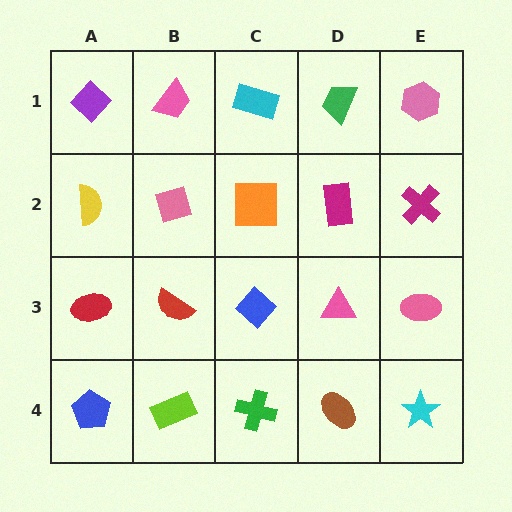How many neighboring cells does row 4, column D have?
3.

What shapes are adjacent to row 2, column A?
A purple diamond (row 1, column A), a red ellipse (row 3, column A), a pink diamond (row 2, column B).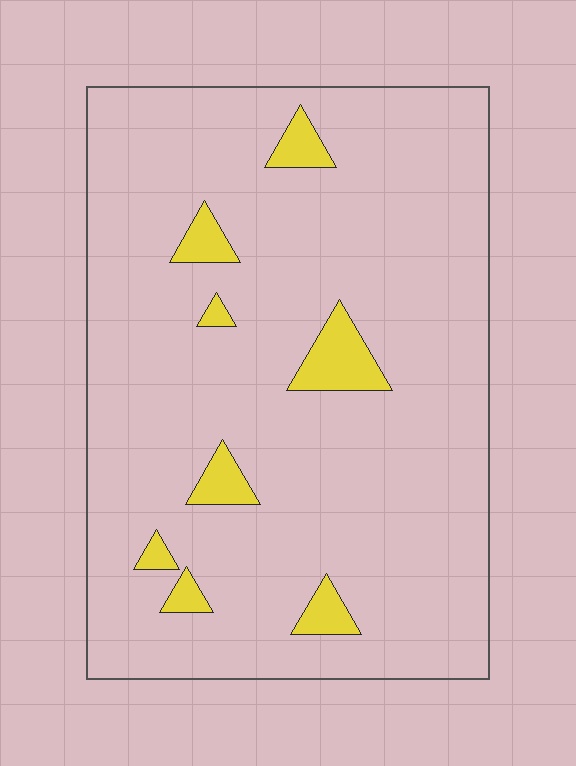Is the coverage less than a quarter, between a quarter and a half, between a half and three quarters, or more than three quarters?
Less than a quarter.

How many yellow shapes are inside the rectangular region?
8.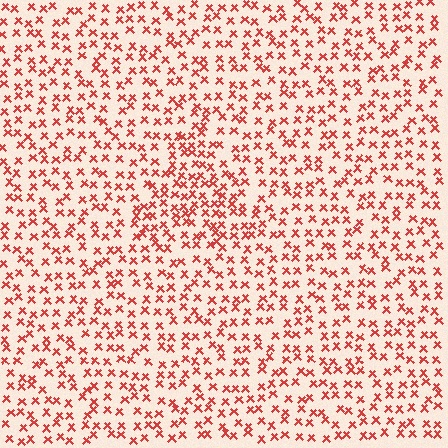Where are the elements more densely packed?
The elements are more densely packed inside the triangle boundary.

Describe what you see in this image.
The image contains small red elements arranged at two different densities. A triangle-shaped region is visible where the elements are more densely packed than the surrounding area.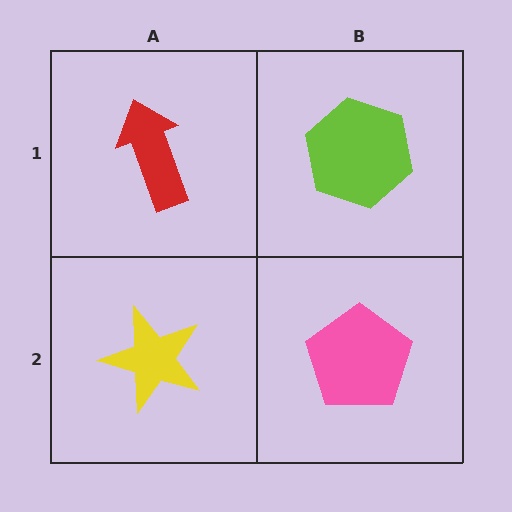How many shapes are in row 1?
2 shapes.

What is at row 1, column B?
A lime hexagon.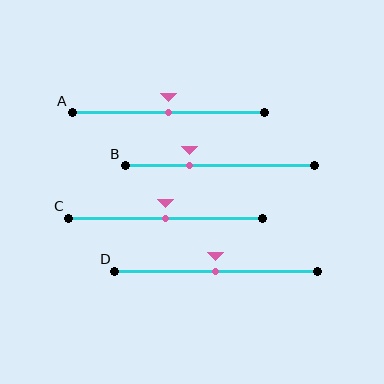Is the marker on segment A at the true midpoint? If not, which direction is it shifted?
Yes, the marker on segment A is at the true midpoint.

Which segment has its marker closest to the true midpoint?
Segment A has its marker closest to the true midpoint.